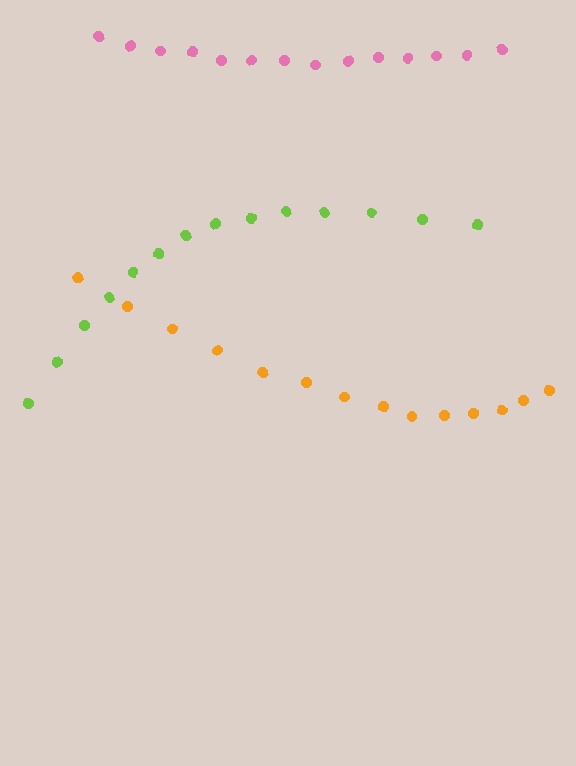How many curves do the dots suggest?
There are 3 distinct paths.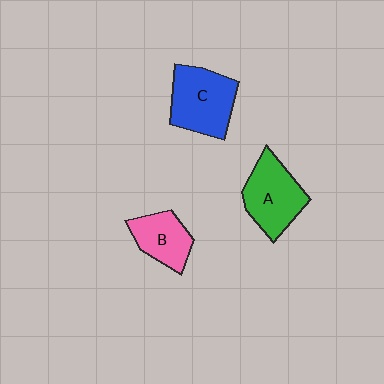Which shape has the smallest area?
Shape B (pink).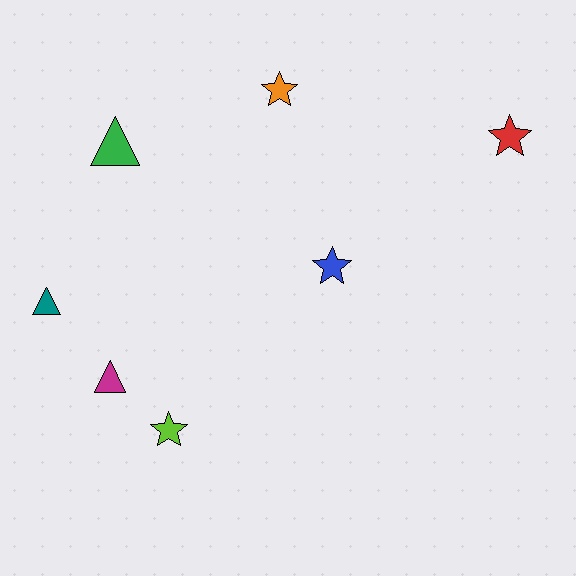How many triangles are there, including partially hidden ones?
There are 3 triangles.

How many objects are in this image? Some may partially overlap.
There are 7 objects.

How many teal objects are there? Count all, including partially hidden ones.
There is 1 teal object.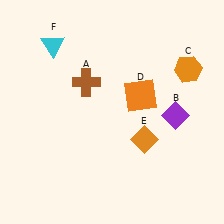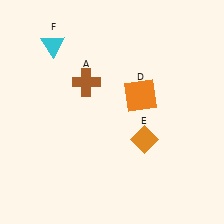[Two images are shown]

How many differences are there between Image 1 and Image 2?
There are 2 differences between the two images.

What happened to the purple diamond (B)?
The purple diamond (B) was removed in Image 2. It was in the bottom-right area of Image 1.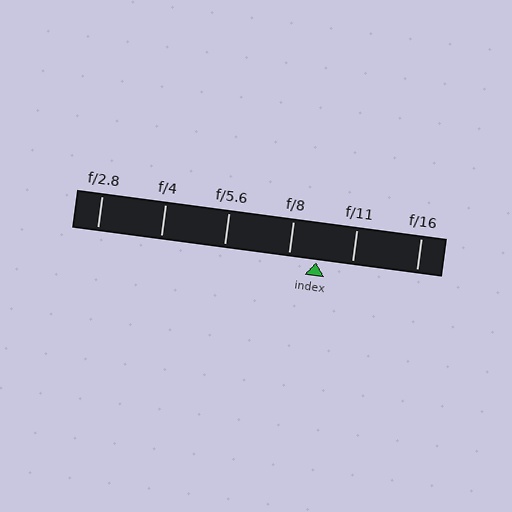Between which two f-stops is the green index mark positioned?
The index mark is between f/8 and f/11.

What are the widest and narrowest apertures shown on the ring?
The widest aperture shown is f/2.8 and the narrowest is f/16.